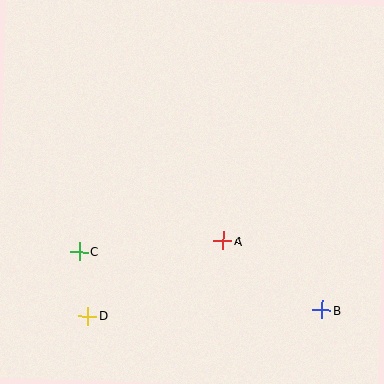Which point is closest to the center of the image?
Point A at (223, 241) is closest to the center.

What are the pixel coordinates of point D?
Point D is at (88, 316).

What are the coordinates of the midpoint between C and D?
The midpoint between C and D is at (83, 284).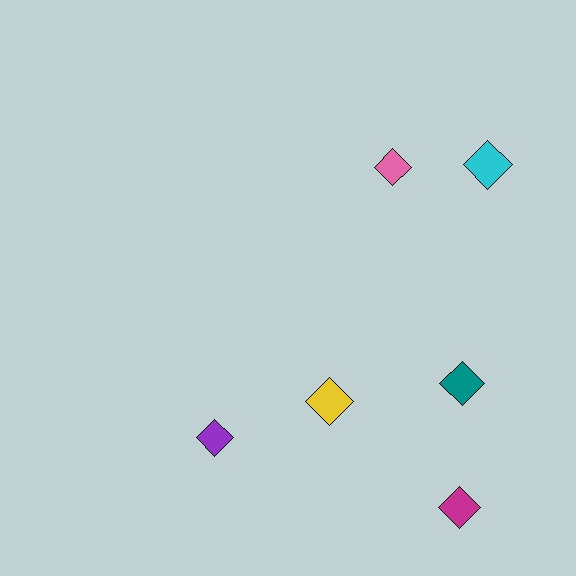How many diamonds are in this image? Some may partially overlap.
There are 6 diamonds.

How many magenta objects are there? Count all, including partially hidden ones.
There is 1 magenta object.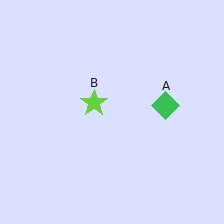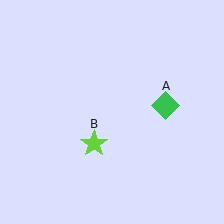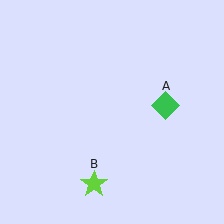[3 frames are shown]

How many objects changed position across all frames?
1 object changed position: lime star (object B).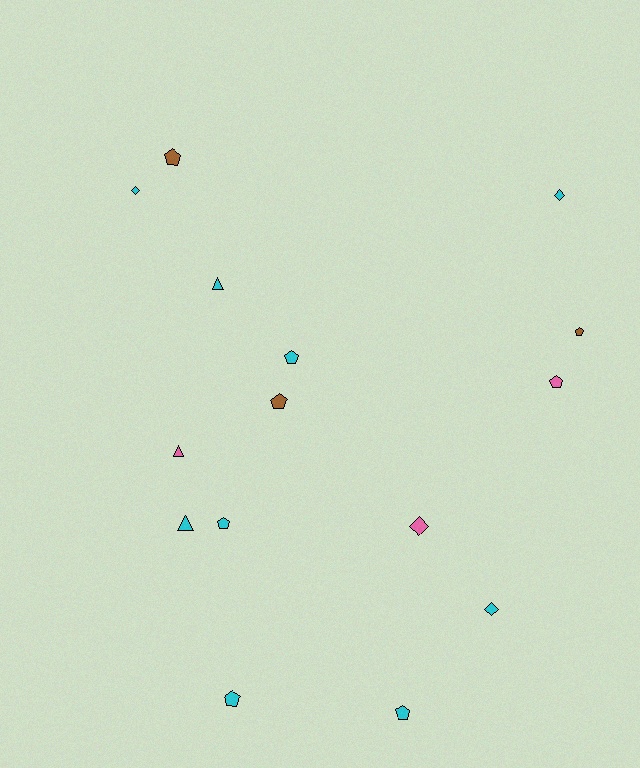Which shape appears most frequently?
Pentagon, with 8 objects.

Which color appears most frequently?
Cyan, with 9 objects.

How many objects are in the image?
There are 15 objects.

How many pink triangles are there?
There is 1 pink triangle.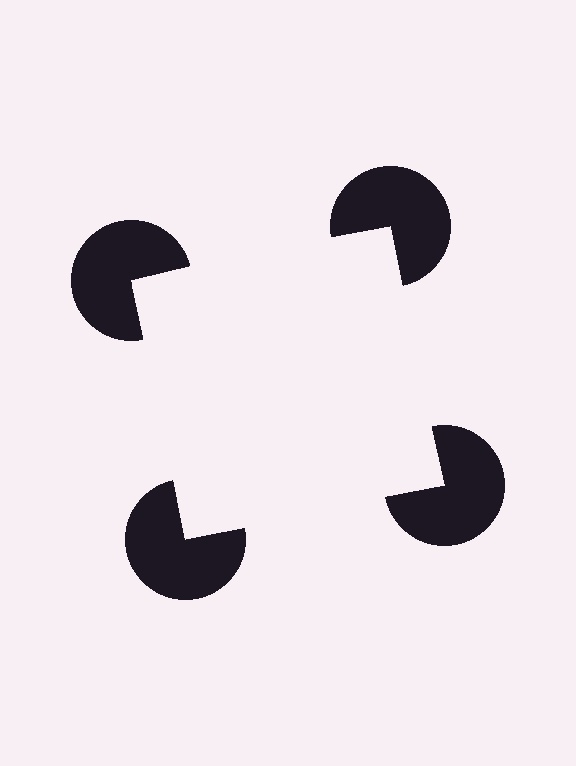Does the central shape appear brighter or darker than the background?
It typically appears slightly brighter than the background, even though no actual brightness change is drawn.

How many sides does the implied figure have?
4 sides.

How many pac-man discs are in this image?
There are 4 — one at each vertex of the illusory square.